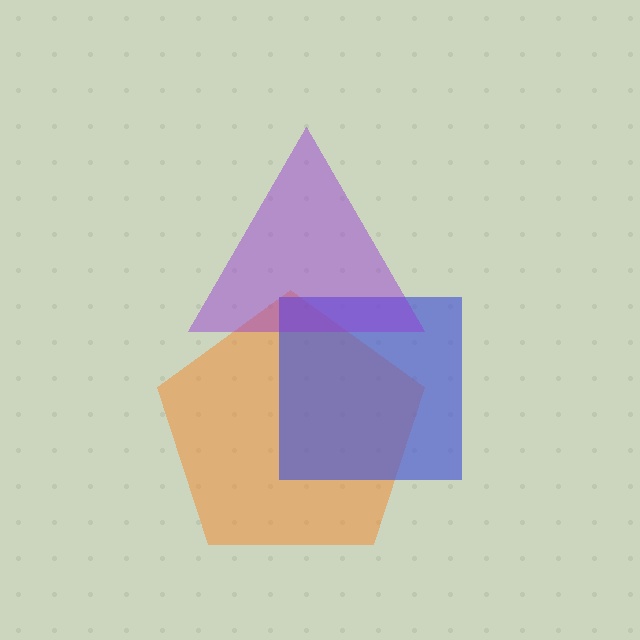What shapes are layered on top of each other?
The layered shapes are: an orange pentagon, a blue square, a purple triangle.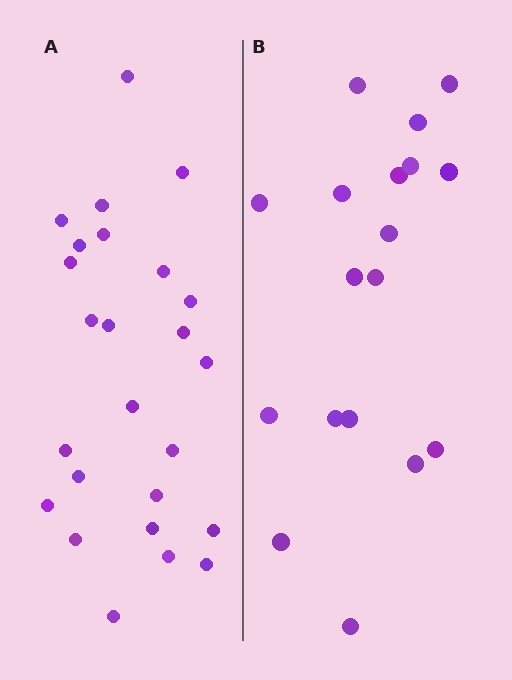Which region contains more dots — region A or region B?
Region A (the left region) has more dots.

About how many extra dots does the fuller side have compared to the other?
Region A has roughly 8 or so more dots than region B.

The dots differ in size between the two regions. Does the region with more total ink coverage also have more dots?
No. Region B has more total ink coverage because its dots are larger, but region A actually contains more individual dots. Total area can be misleading — the number of items is what matters here.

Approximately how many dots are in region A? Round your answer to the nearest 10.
About 20 dots. (The exact count is 25, which rounds to 20.)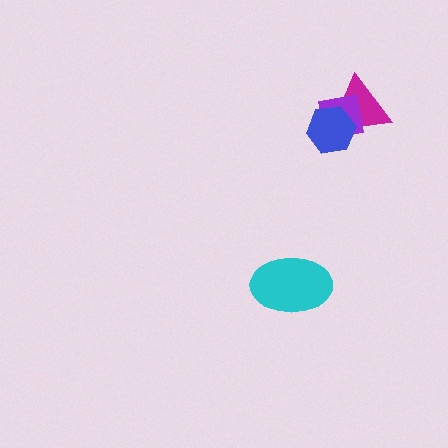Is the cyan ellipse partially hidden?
No, no other shape covers it.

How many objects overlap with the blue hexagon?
2 objects overlap with the blue hexagon.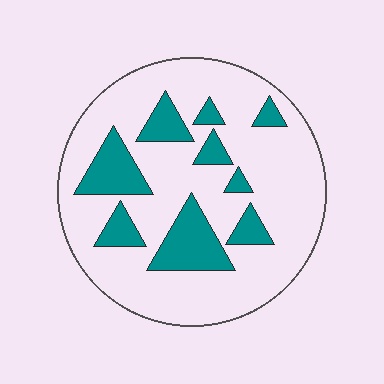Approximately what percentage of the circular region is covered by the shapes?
Approximately 20%.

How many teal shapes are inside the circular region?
9.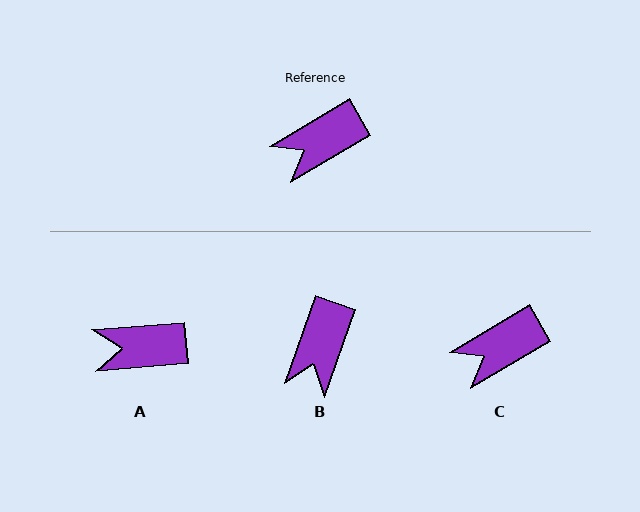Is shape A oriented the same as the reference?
No, it is off by about 26 degrees.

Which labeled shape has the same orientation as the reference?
C.